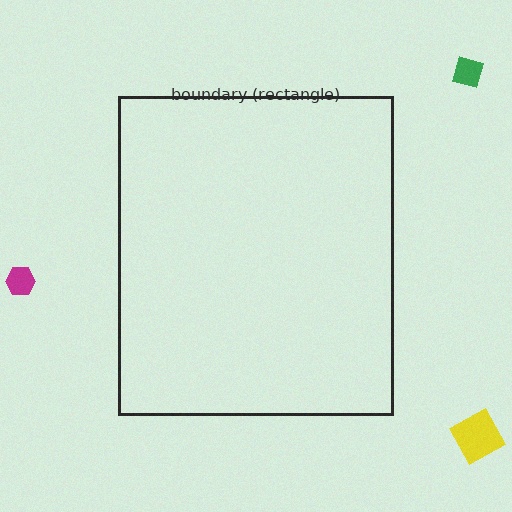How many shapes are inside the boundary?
0 inside, 3 outside.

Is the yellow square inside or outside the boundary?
Outside.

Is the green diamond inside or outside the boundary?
Outside.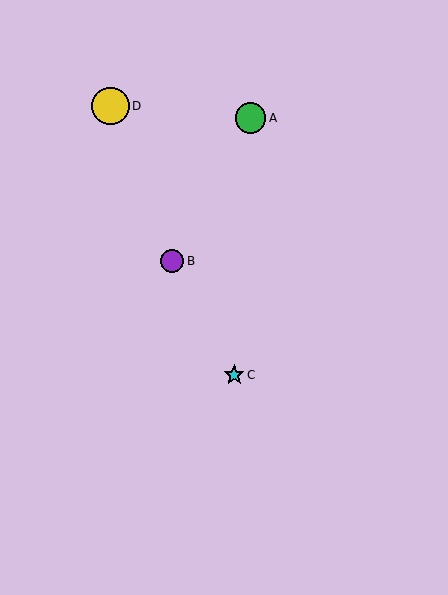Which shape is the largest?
The yellow circle (labeled D) is the largest.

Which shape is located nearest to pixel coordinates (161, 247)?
The purple circle (labeled B) at (172, 261) is nearest to that location.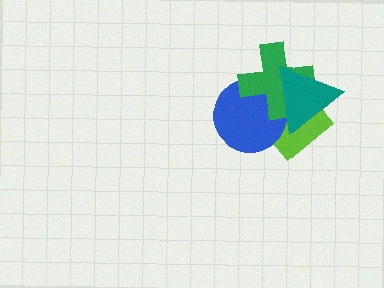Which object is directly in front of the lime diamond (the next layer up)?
The blue circle is directly in front of the lime diamond.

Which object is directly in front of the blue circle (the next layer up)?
The green cross is directly in front of the blue circle.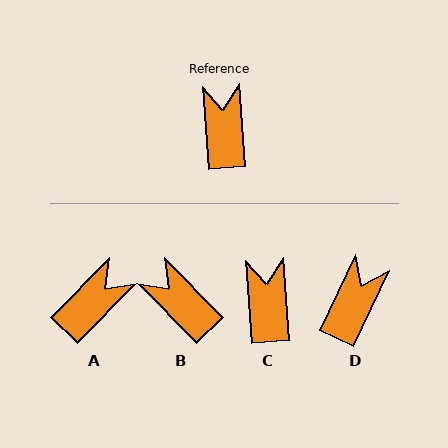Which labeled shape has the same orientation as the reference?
C.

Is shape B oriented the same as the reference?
No, it is off by about 40 degrees.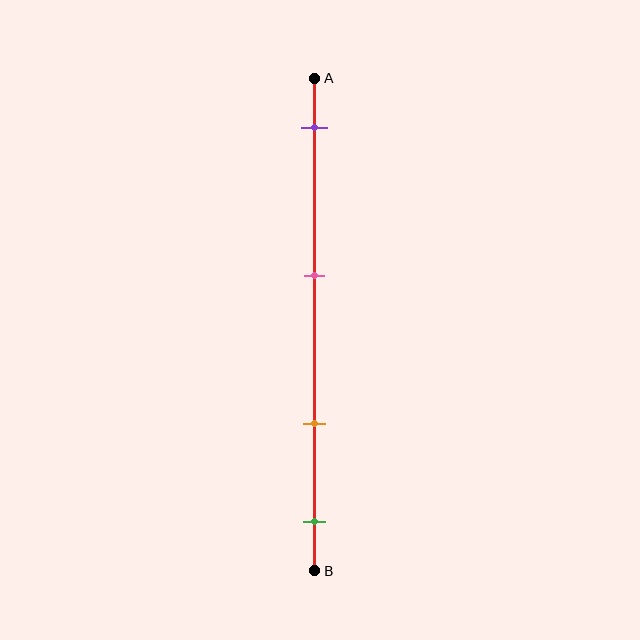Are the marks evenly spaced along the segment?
No, the marks are not evenly spaced.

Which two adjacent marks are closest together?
The orange and green marks are the closest adjacent pair.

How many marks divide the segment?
There are 4 marks dividing the segment.